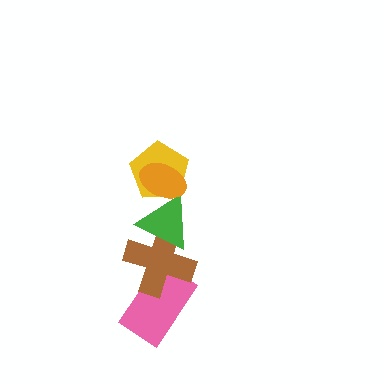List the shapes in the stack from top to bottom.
From top to bottom: the orange ellipse, the yellow pentagon, the green triangle, the brown cross, the pink rectangle.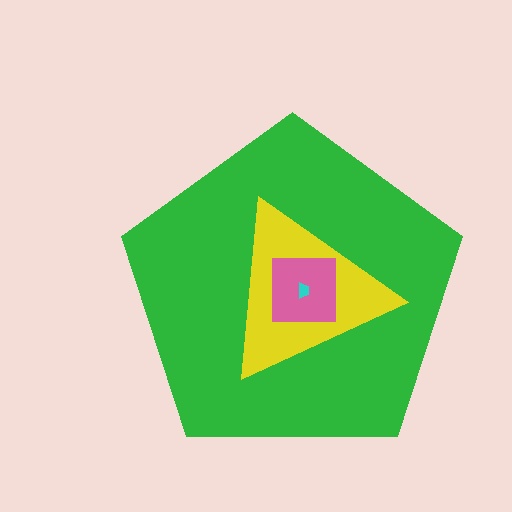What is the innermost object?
The cyan trapezoid.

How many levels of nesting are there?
4.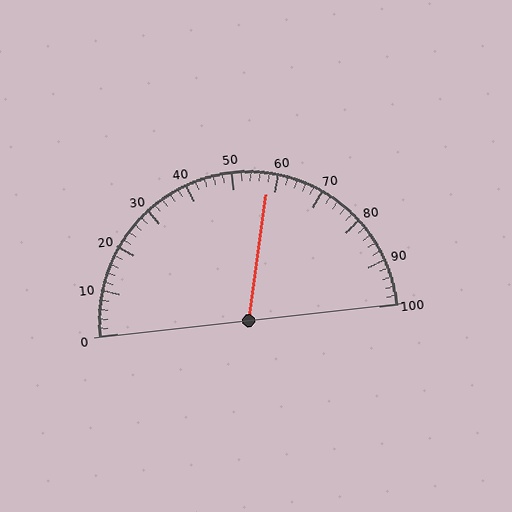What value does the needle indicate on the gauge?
The needle indicates approximately 58.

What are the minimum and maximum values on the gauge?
The gauge ranges from 0 to 100.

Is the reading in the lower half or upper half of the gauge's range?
The reading is in the upper half of the range (0 to 100).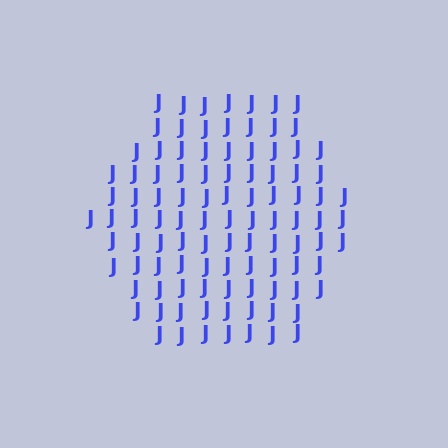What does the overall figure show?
The overall figure shows a hexagon.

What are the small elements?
The small elements are letter J's.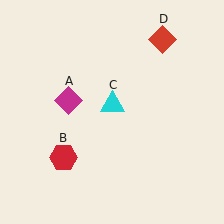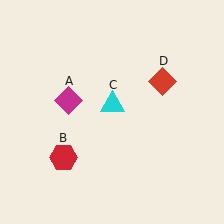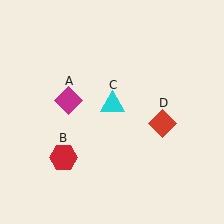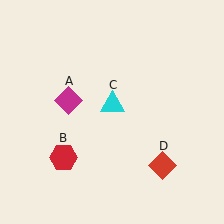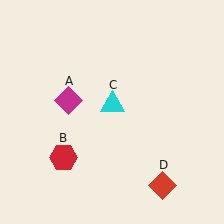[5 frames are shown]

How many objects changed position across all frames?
1 object changed position: red diamond (object D).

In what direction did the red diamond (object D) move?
The red diamond (object D) moved down.